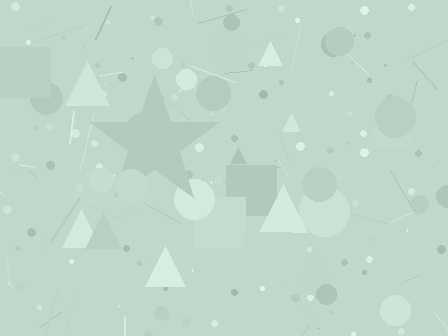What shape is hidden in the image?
A star is hidden in the image.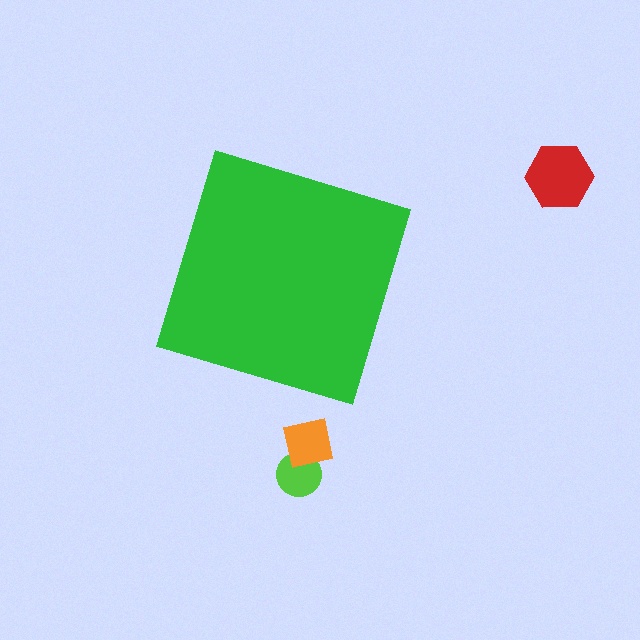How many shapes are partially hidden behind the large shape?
0 shapes are partially hidden.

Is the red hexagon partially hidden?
No, the red hexagon is fully visible.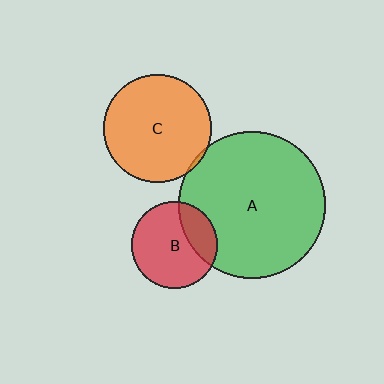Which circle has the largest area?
Circle A (green).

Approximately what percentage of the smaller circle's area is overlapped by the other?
Approximately 25%.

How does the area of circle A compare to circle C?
Approximately 1.8 times.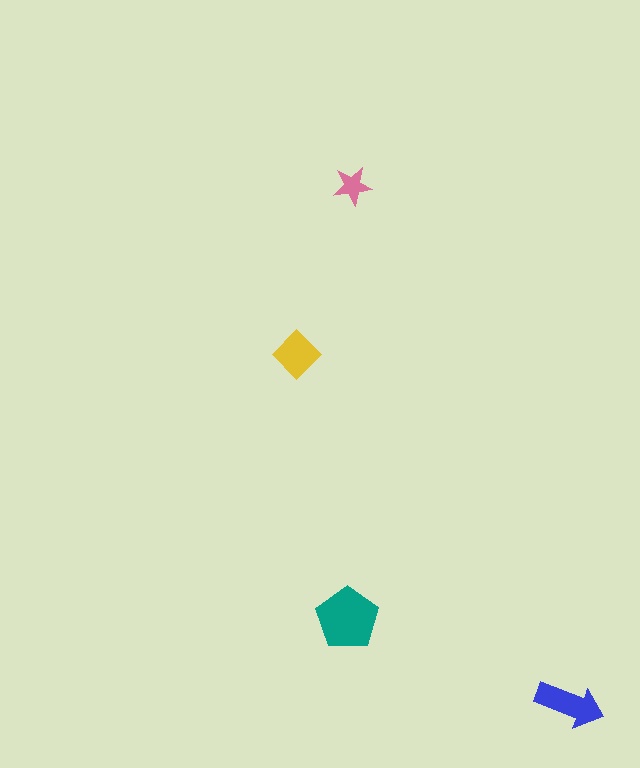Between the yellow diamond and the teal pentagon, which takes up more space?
The teal pentagon.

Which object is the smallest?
The pink star.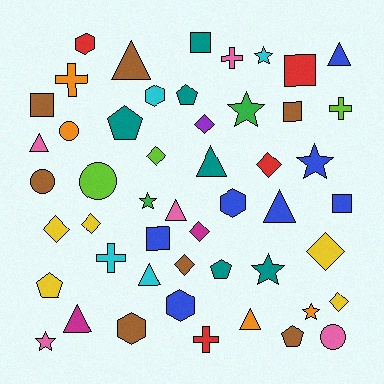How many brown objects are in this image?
There are 7 brown objects.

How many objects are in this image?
There are 50 objects.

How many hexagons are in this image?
There are 5 hexagons.